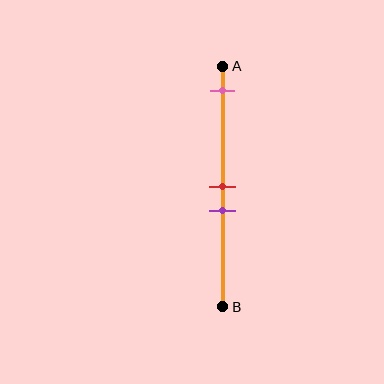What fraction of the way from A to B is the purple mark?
The purple mark is approximately 60% (0.6) of the way from A to B.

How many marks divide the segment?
There are 3 marks dividing the segment.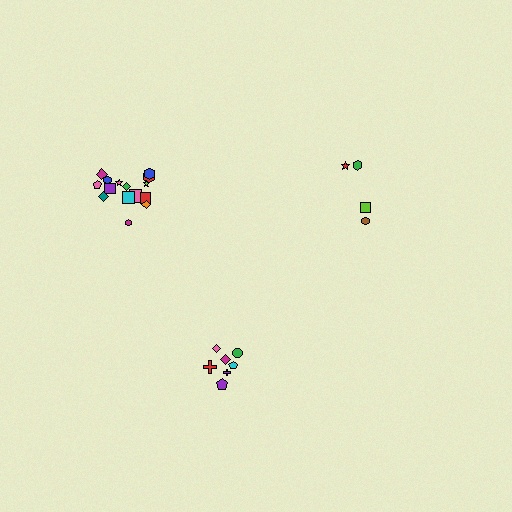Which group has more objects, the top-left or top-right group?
The top-left group.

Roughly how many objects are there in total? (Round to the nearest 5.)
Roughly 25 objects in total.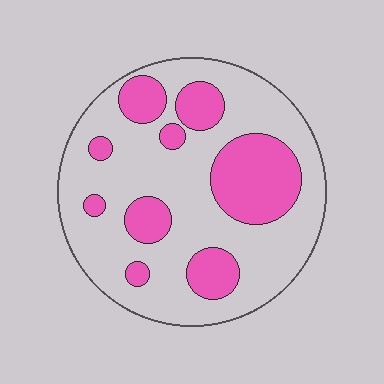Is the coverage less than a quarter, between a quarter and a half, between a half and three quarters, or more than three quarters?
Between a quarter and a half.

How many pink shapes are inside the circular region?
9.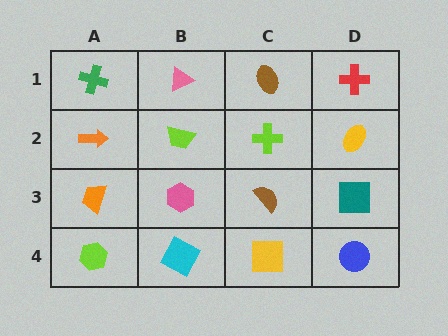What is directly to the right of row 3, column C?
A teal square.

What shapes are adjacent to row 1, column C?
A lime cross (row 2, column C), a pink triangle (row 1, column B), a red cross (row 1, column D).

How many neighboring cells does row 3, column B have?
4.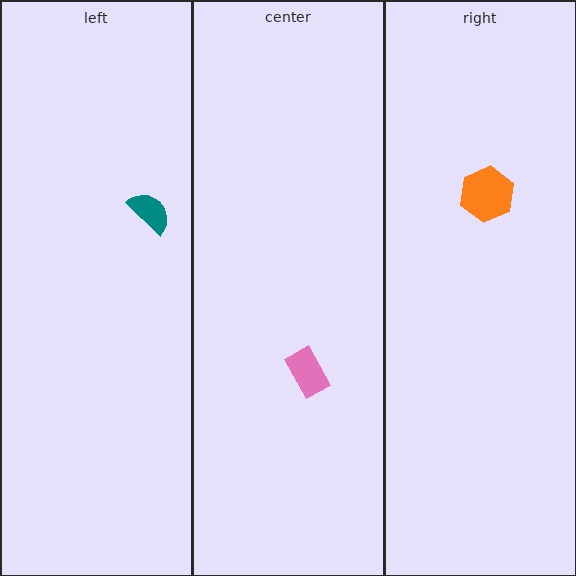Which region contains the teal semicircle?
The left region.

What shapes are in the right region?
The orange hexagon.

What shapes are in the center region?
The pink rectangle.